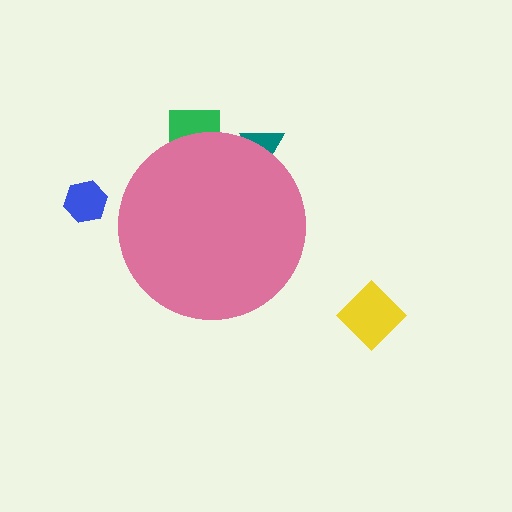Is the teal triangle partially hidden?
Yes, the teal triangle is partially hidden behind the pink circle.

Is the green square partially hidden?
Yes, the green square is partially hidden behind the pink circle.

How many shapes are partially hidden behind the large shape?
2 shapes are partially hidden.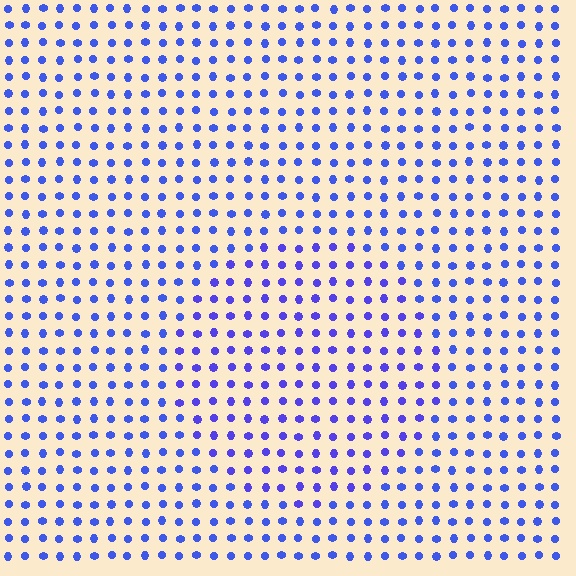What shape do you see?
I see a circle.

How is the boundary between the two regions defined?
The boundary is defined purely by a slight shift in hue (about 16 degrees). Spacing, size, and orientation are identical on both sides.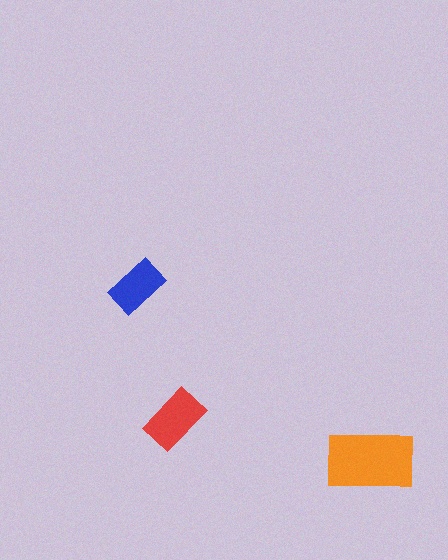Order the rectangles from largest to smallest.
the orange one, the red one, the blue one.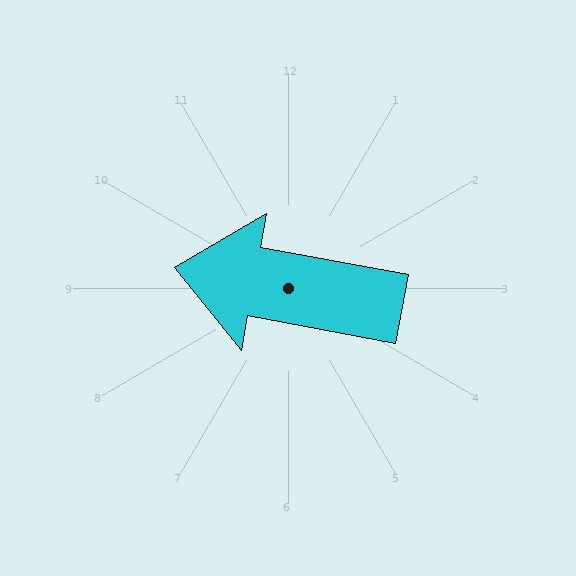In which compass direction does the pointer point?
West.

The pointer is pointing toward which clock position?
Roughly 9 o'clock.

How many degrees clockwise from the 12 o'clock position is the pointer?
Approximately 280 degrees.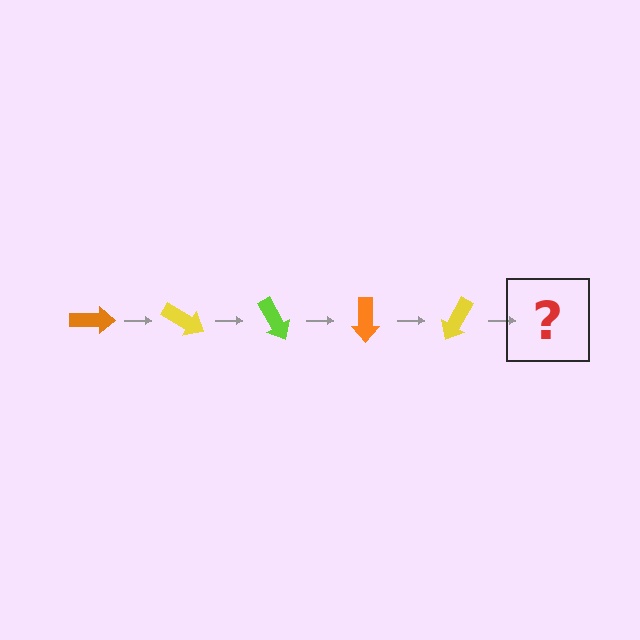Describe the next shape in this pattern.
It should be a lime arrow, rotated 150 degrees from the start.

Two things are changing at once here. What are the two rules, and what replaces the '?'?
The two rules are that it rotates 30 degrees each step and the color cycles through orange, yellow, and lime. The '?' should be a lime arrow, rotated 150 degrees from the start.